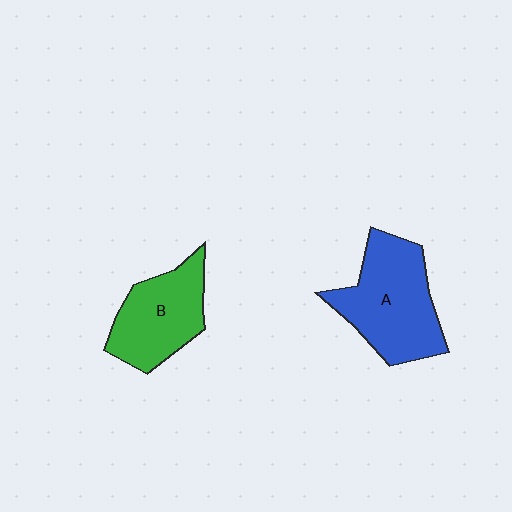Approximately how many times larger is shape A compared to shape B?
Approximately 1.3 times.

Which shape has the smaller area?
Shape B (green).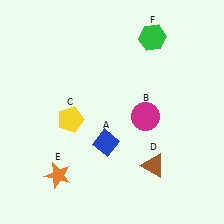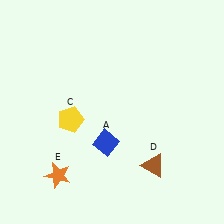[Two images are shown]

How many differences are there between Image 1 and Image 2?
There are 2 differences between the two images.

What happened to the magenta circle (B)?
The magenta circle (B) was removed in Image 2. It was in the bottom-right area of Image 1.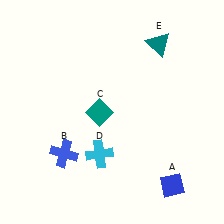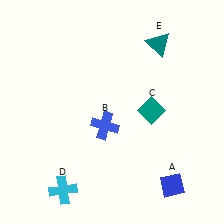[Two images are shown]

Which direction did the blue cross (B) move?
The blue cross (B) moved right.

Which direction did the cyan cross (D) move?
The cyan cross (D) moved left.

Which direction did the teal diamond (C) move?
The teal diamond (C) moved right.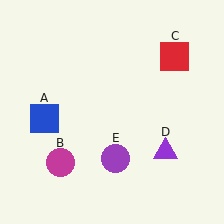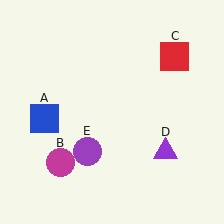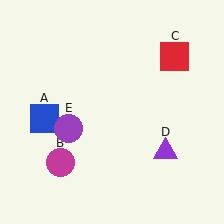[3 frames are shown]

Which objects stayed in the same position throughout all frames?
Blue square (object A) and magenta circle (object B) and red square (object C) and purple triangle (object D) remained stationary.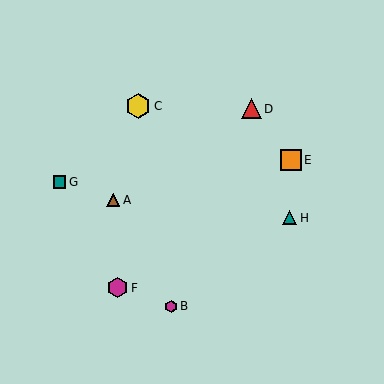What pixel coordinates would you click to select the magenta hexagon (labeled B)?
Click at (171, 306) to select the magenta hexagon B.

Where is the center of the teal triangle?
The center of the teal triangle is at (290, 218).